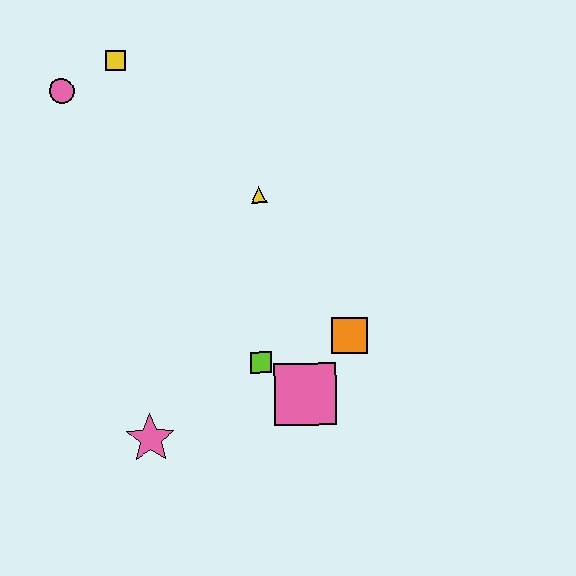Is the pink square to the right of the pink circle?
Yes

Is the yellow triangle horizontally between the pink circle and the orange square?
Yes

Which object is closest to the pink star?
The lime square is closest to the pink star.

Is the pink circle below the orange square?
No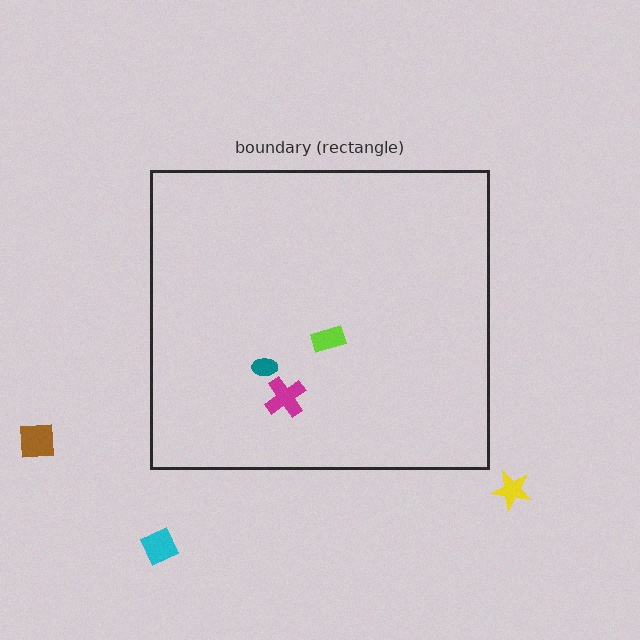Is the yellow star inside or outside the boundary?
Outside.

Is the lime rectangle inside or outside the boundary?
Inside.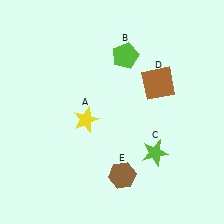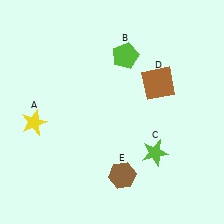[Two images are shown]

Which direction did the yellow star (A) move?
The yellow star (A) moved left.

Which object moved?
The yellow star (A) moved left.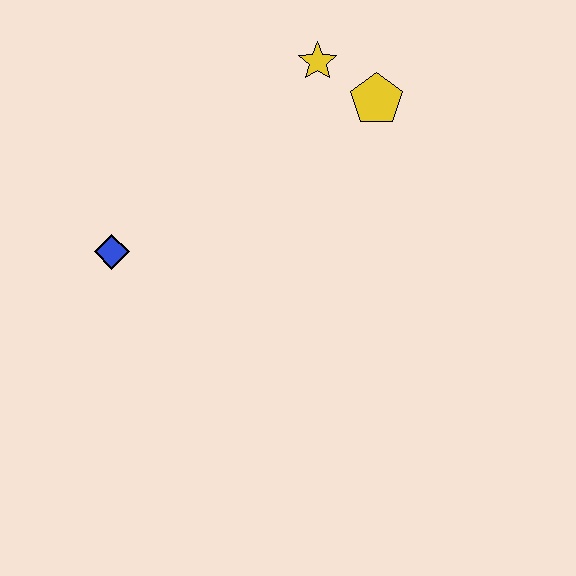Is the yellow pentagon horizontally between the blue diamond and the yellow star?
No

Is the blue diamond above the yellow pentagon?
No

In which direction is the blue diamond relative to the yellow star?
The blue diamond is to the left of the yellow star.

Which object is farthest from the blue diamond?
The yellow pentagon is farthest from the blue diamond.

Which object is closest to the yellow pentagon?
The yellow star is closest to the yellow pentagon.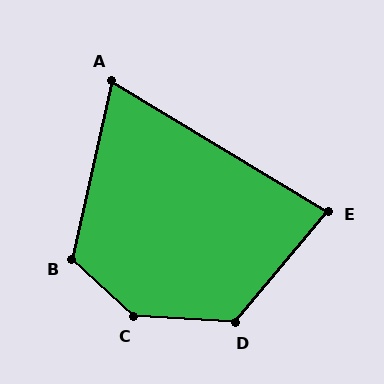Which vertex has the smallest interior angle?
A, at approximately 71 degrees.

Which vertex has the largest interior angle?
C, at approximately 140 degrees.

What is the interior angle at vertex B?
Approximately 120 degrees (obtuse).